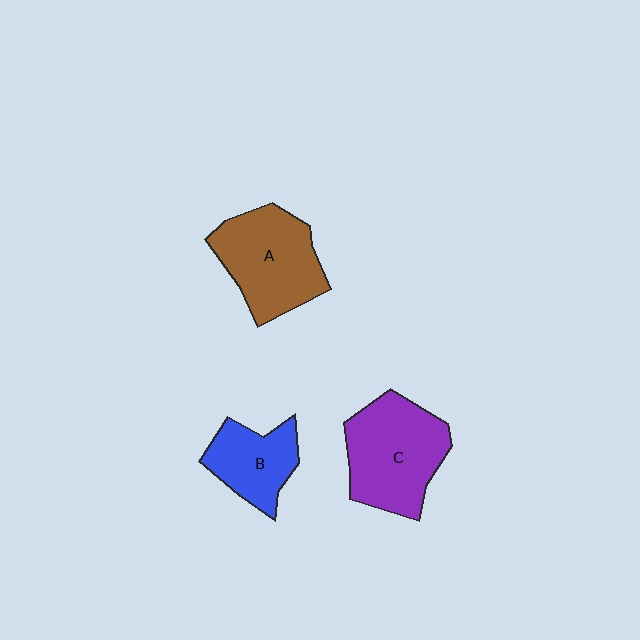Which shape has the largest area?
Shape C (purple).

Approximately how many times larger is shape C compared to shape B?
Approximately 1.6 times.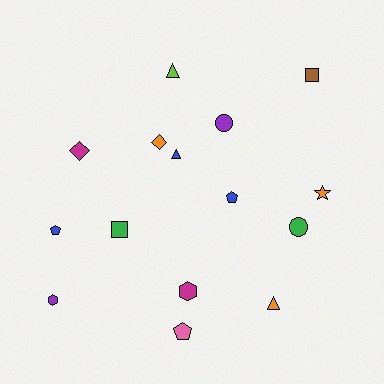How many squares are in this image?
There are 2 squares.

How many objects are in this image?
There are 15 objects.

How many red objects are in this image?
There are no red objects.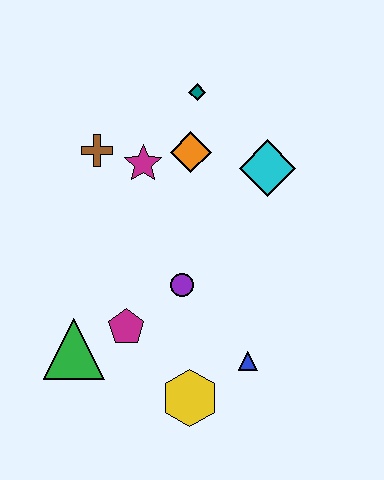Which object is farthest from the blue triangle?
The teal diamond is farthest from the blue triangle.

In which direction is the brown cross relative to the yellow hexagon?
The brown cross is above the yellow hexagon.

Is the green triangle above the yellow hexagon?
Yes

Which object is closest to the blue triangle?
The yellow hexagon is closest to the blue triangle.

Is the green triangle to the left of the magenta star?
Yes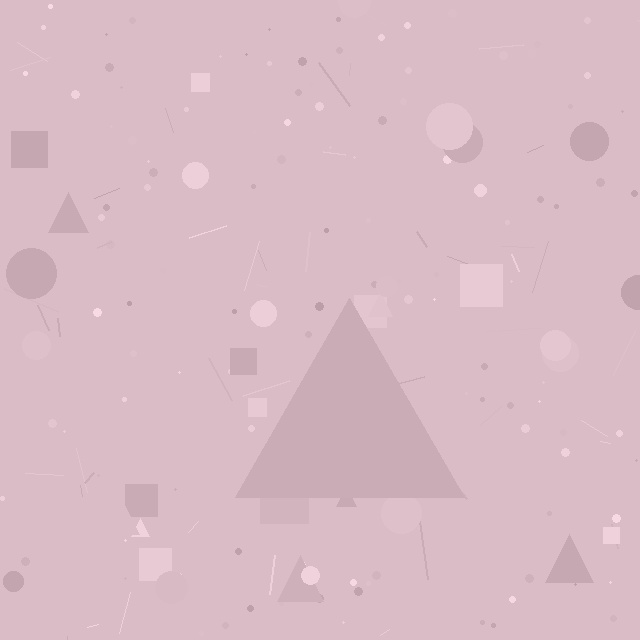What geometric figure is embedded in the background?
A triangle is embedded in the background.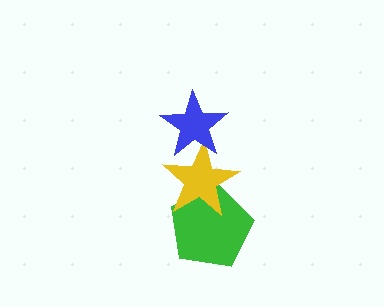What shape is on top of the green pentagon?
The yellow star is on top of the green pentagon.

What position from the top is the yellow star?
The yellow star is 2nd from the top.